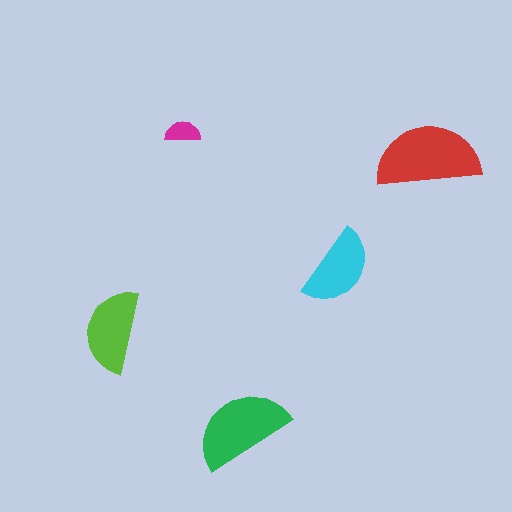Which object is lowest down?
The green semicircle is bottommost.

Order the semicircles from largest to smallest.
the red one, the green one, the lime one, the cyan one, the magenta one.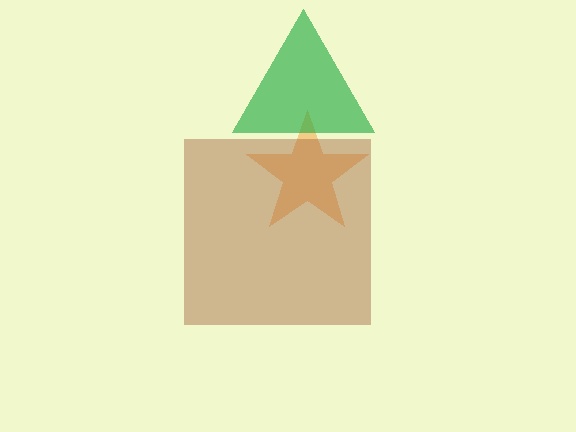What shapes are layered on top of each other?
The layered shapes are: an orange star, a brown square, a green triangle.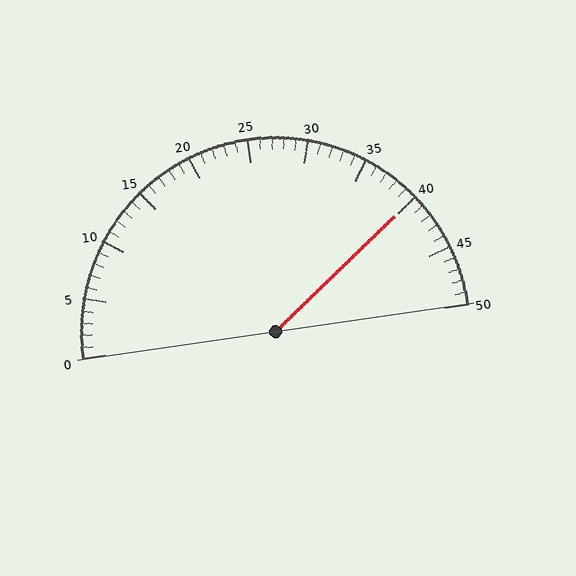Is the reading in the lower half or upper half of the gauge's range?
The reading is in the upper half of the range (0 to 50).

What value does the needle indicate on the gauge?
The needle indicates approximately 40.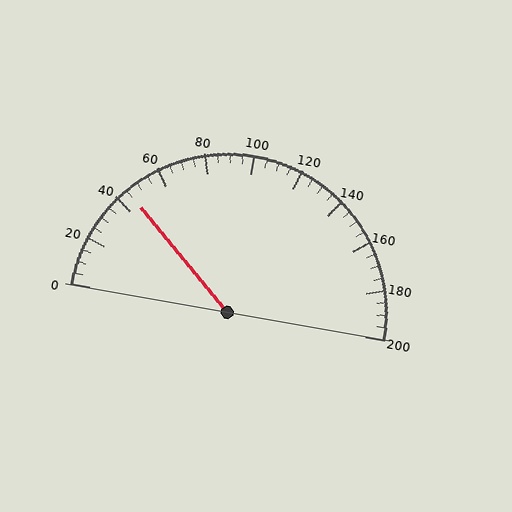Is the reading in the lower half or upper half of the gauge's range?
The reading is in the lower half of the range (0 to 200).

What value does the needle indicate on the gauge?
The needle indicates approximately 45.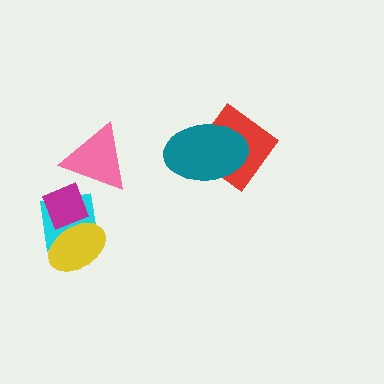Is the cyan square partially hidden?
Yes, it is partially covered by another shape.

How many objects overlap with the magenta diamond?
3 objects overlap with the magenta diamond.